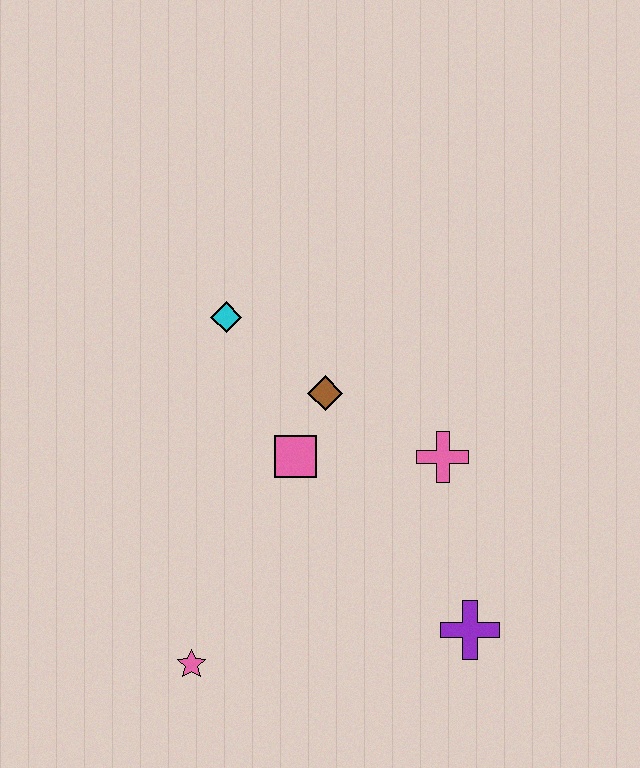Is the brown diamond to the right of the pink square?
Yes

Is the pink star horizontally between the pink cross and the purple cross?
No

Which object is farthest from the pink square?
The purple cross is farthest from the pink square.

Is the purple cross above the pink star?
Yes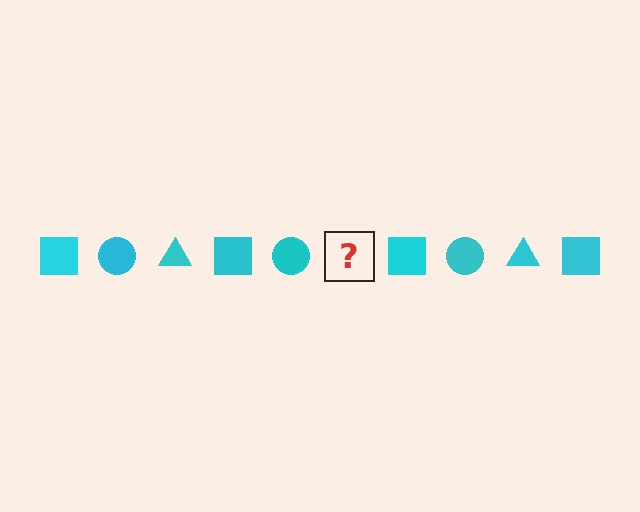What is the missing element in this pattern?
The missing element is a cyan triangle.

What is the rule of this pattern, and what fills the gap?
The rule is that the pattern cycles through square, circle, triangle shapes in cyan. The gap should be filled with a cyan triangle.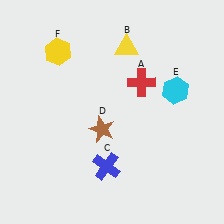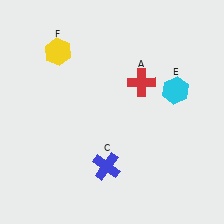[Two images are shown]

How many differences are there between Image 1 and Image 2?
There are 2 differences between the two images.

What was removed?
The brown star (D), the yellow triangle (B) were removed in Image 2.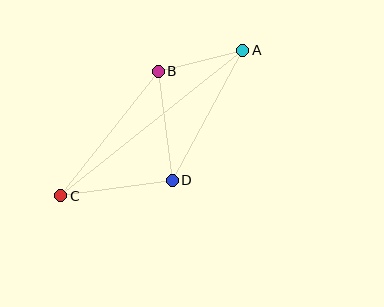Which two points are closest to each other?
Points A and B are closest to each other.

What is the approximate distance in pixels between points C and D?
The distance between C and D is approximately 113 pixels.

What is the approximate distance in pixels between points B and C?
The distance between B and C is approximately 158 pixels.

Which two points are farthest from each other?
Points A and C are farthest from each other.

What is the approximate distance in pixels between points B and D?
The distance between B and D is approximately 110 pixels.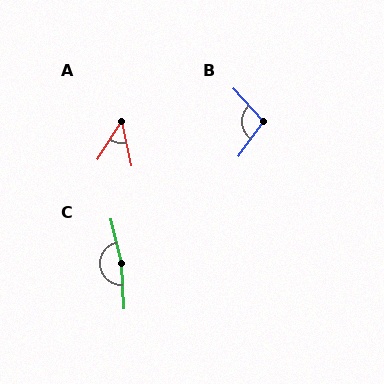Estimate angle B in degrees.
Approximately 102 degrees.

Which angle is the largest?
C, at approximately 170 degrees.